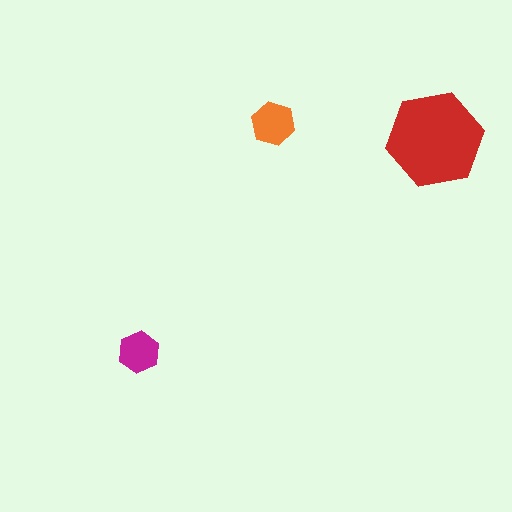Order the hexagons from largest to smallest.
the red one, the orange one, the magenta one.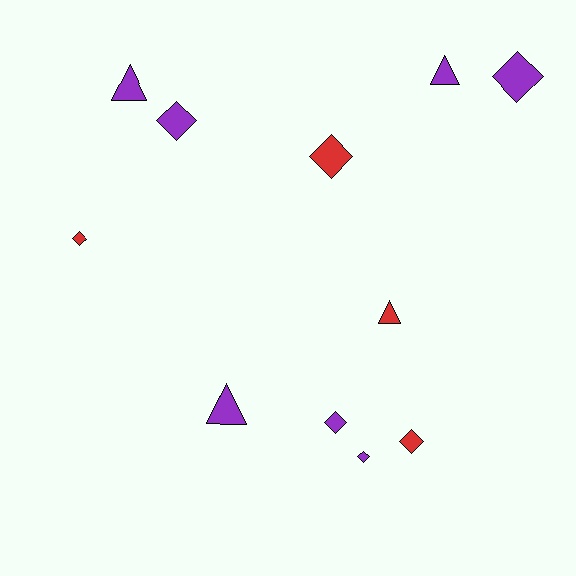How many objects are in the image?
There are 11 objects.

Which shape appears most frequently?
Diamond, with 7 objects.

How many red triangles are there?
There is 1 red triangle.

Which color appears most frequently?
Purple, with 7 objects.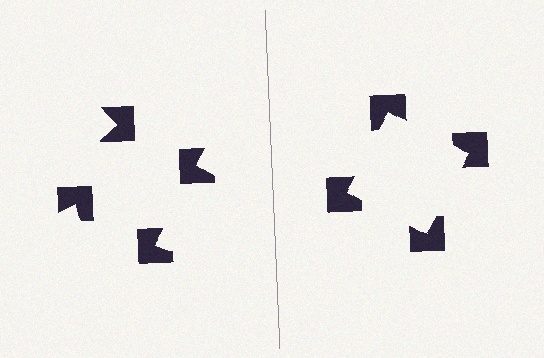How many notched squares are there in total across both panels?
8 — 4 on each side.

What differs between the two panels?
The notched squares are positioned identically on both sides; only the wedge orientations differ. On the right they align to a square; on the left they are misaligned.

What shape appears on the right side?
An illusory square.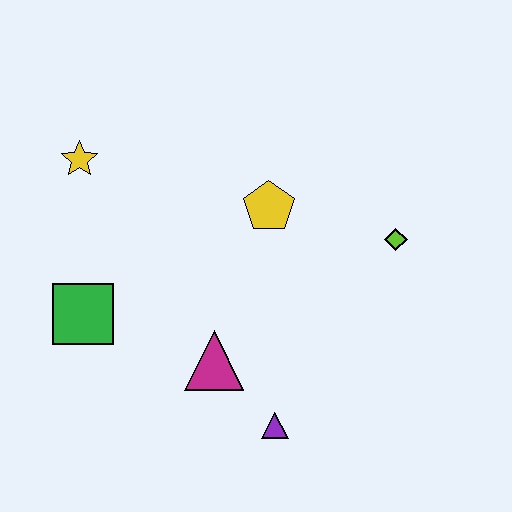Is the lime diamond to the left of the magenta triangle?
No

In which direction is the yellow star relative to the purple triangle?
The yellow star is above the purple triangle.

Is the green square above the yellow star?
No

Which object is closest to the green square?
The magenta triangle is closest to the green square.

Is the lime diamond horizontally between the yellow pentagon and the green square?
No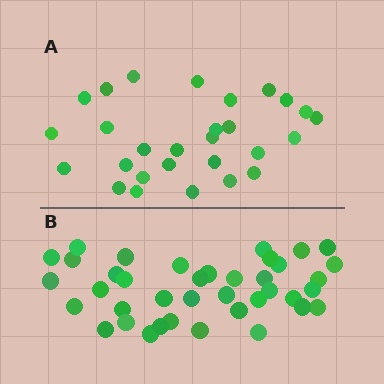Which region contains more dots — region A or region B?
Region B (the bottom region) has more dots.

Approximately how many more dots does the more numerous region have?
Region B has roughly 12 or so more dots than region A.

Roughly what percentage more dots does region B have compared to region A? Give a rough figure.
About 40% more.